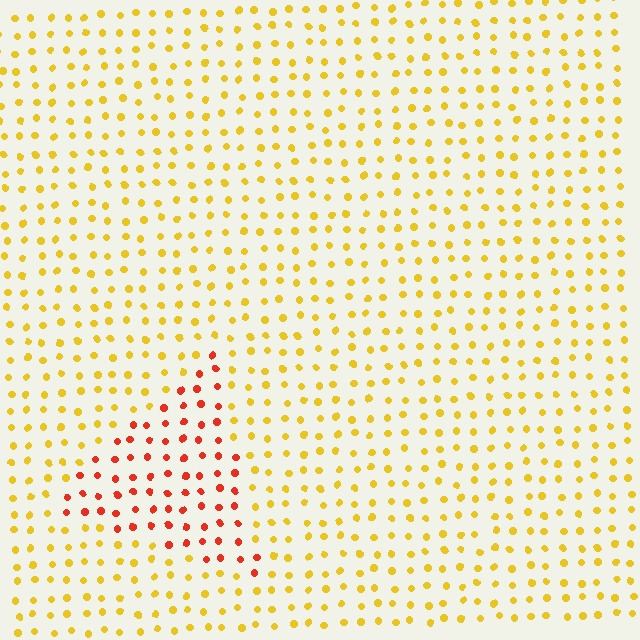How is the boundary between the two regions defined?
The boundary is defined purely by a slight shift in hue (about 45 degrees). Spacing, size, and orientation are identical on both sides.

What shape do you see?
I see a triangle.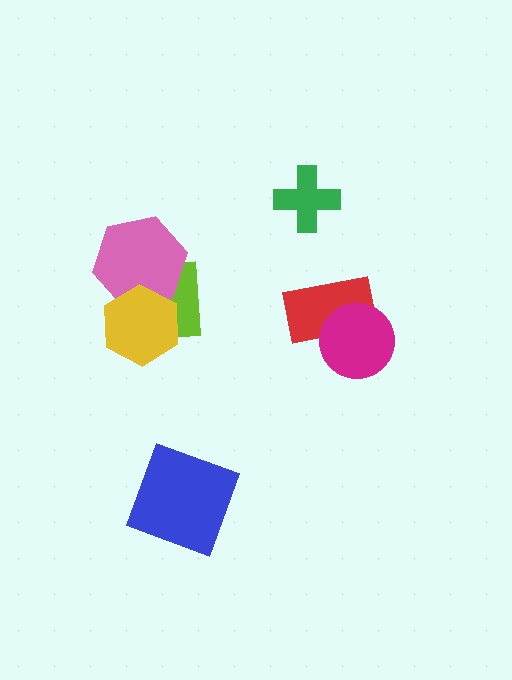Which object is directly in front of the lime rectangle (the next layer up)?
The pink hexagon is directly in front of the lime rectangle.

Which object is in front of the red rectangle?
The magenta circle is in front of the red rectangle.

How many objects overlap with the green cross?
0 objects overlap with the green cross.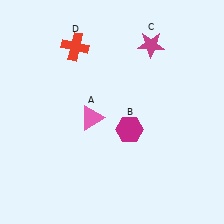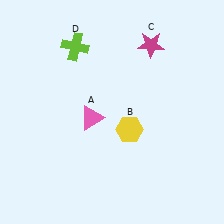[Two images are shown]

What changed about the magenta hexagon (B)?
In Image 1, B is magenta. In Image 2, it changed to yellow.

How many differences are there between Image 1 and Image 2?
There are 2 differences between the two images.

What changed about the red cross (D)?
In Image 1, D is red. In Image 2, it changed to lime.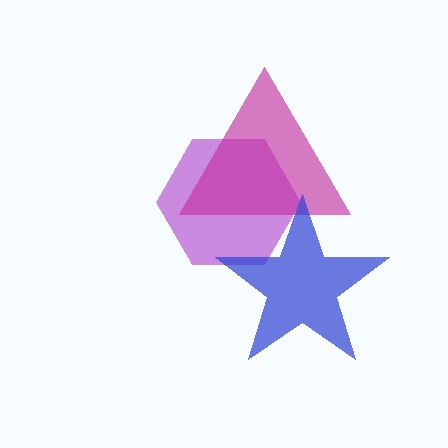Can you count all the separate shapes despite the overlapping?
Yes, there are 3 separate shapes.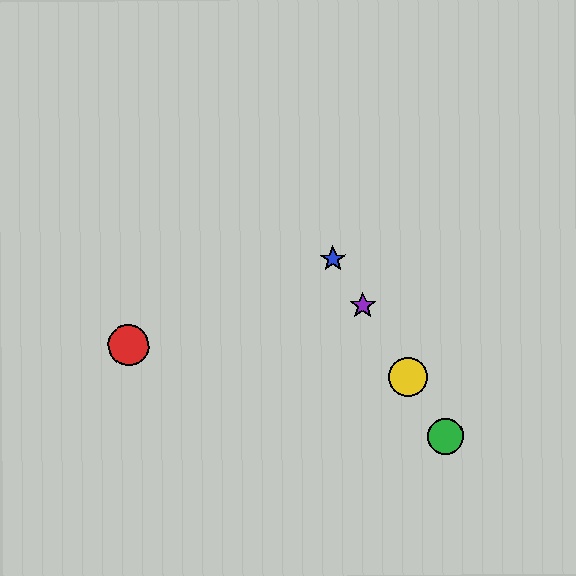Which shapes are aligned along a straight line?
The blue star, the green circle, the yellow circle, the purple star are aligned along a straight line.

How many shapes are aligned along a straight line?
4 shapes (the blue star, the green circle, the yellow circle, the purple star) are aligned along a straight line.